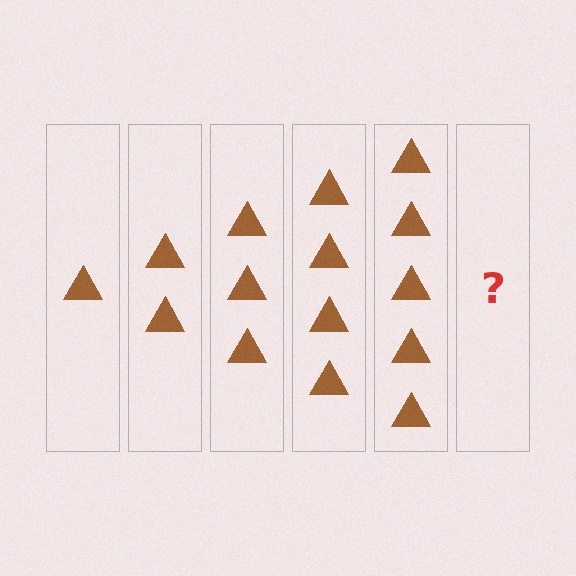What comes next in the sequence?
The next element should be 6 triangles.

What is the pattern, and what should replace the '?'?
The pattern is that each step adds one more triangle. The '?' should be 6 triangles.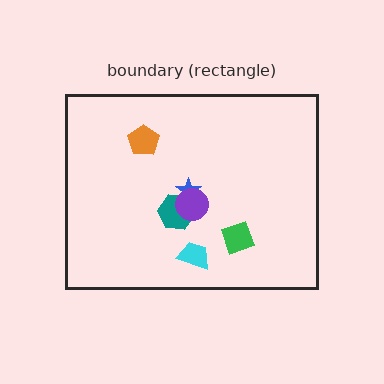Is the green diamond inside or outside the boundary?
Inside.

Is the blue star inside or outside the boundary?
Inside.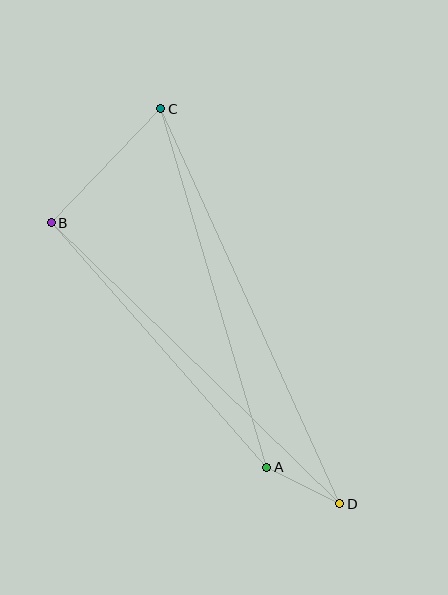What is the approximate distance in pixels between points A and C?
The distance between A and C is approximately 374 pixels.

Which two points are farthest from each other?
Points C and D are farthest from each other.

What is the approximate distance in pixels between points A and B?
The distance between A and B is approximately 326 pixels.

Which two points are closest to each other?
Points A and D are closest to each other.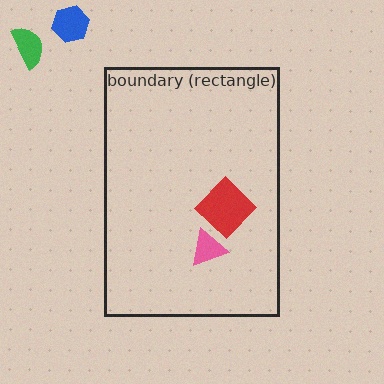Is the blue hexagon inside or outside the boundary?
Outside.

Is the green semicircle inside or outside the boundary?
Outside.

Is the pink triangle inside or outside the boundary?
Inside.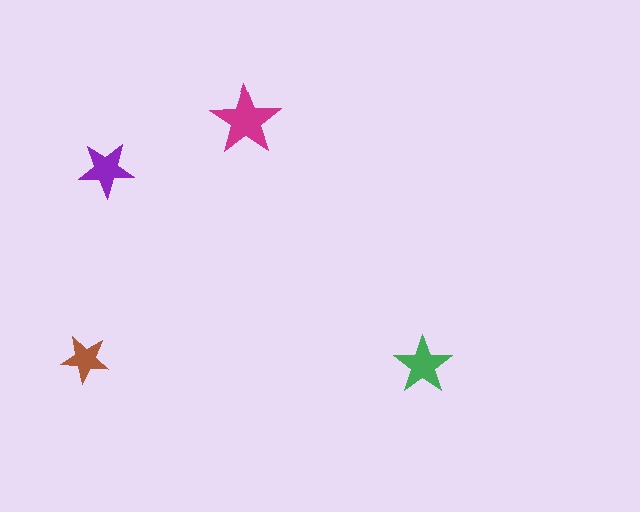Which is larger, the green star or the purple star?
The green one.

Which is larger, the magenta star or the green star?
The magenta one.